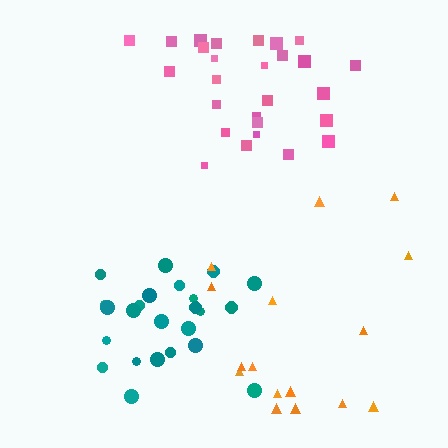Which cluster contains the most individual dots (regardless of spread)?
Pink (27).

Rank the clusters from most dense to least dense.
teal, pink, orange.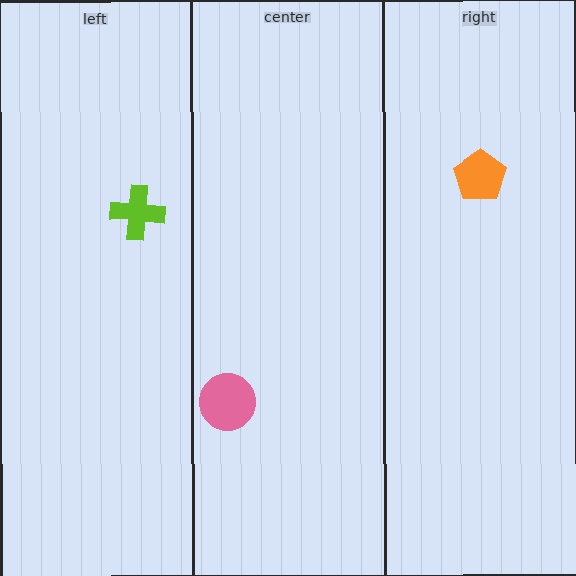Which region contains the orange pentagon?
The right region.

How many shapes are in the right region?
1.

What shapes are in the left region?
The lime cross.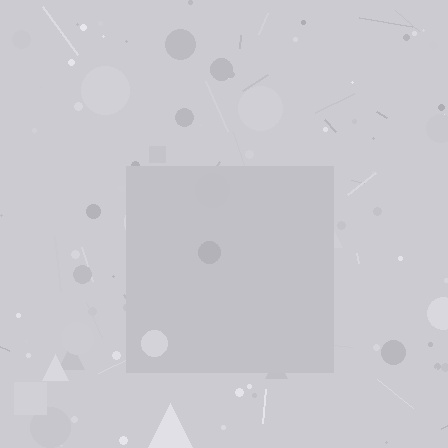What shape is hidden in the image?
A square is hidden in the image.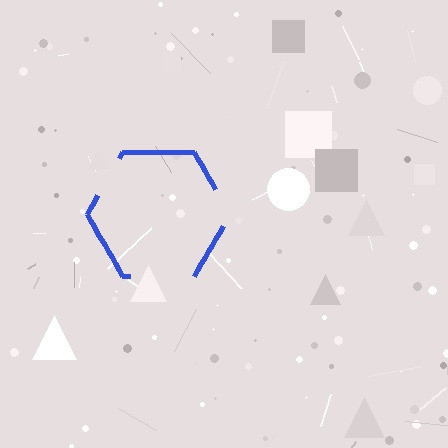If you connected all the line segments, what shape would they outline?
They would outline a hexagon.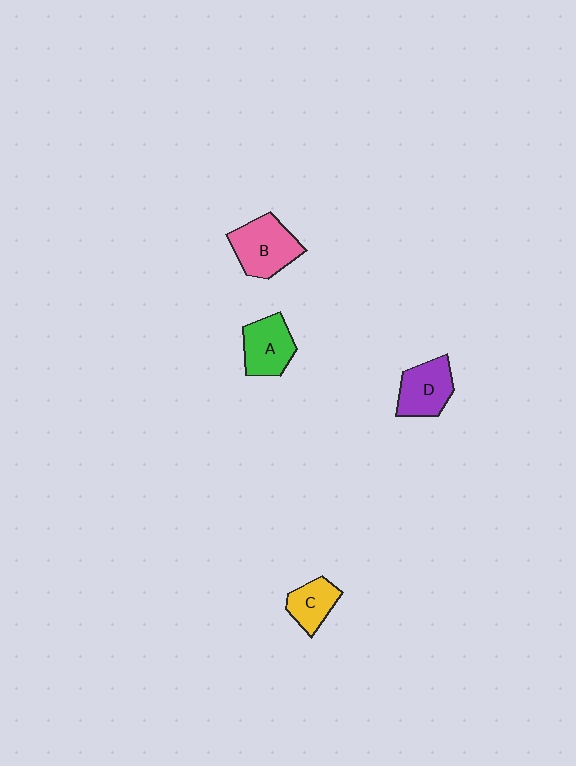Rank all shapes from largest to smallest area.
From largest to smallest: B (pink), D (purple), A (green), C (yellow).